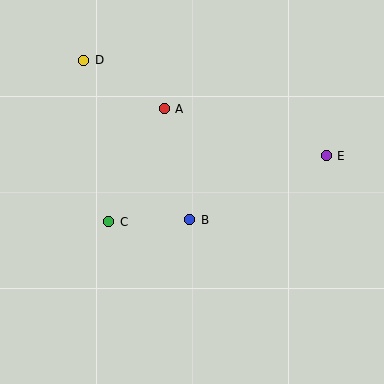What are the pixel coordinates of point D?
Point D is at (84, 60).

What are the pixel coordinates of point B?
Point B is at (190, 220).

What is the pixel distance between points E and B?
The distance between E and B is 151 pixels.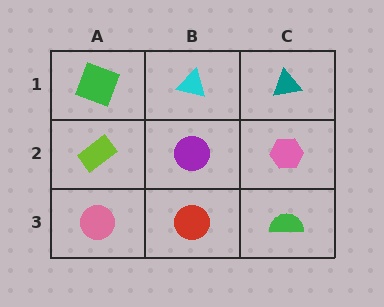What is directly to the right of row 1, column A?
A cyan triangle.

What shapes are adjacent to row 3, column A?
A lime rectangle (row 2, column A), a red circle (row 3, column B).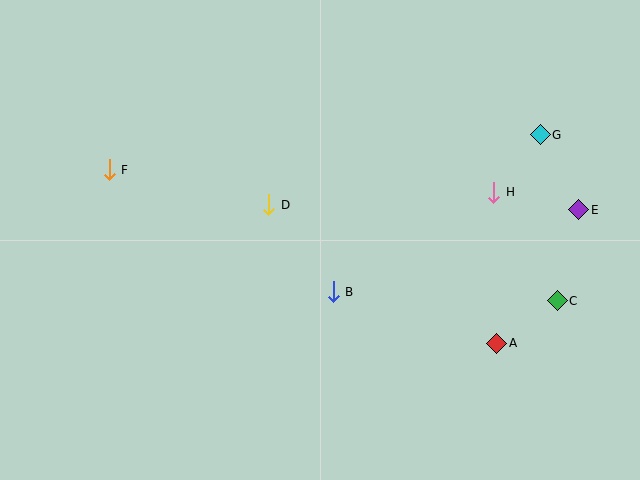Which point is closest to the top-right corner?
Point G is closest to the top-right corner.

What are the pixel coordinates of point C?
Point C is at (557, 301).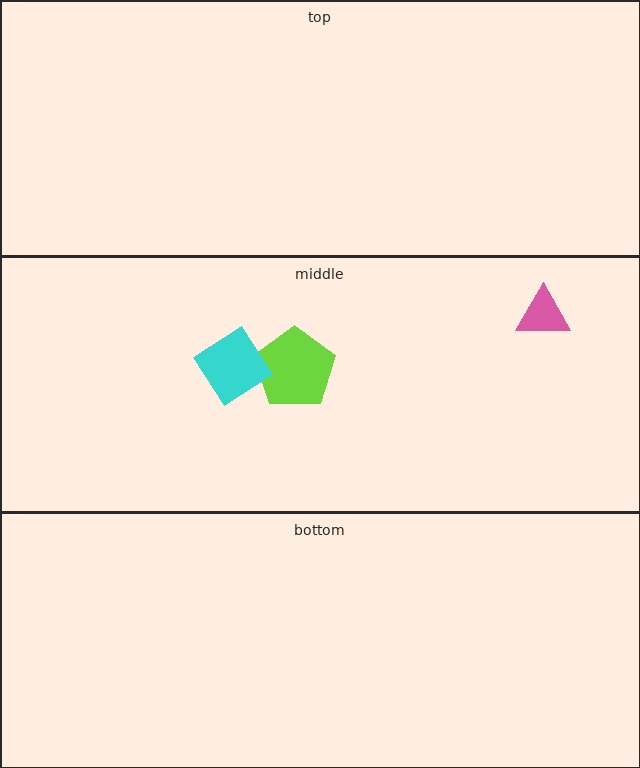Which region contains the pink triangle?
The middle region.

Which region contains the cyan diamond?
The middle region.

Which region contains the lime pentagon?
The middle region.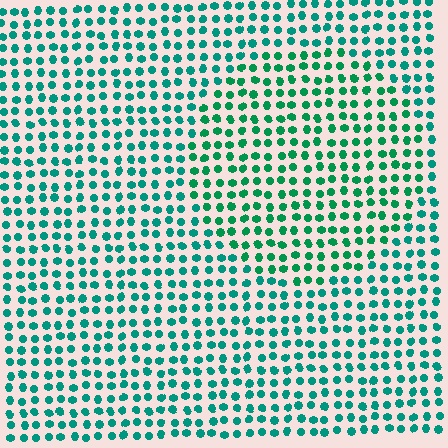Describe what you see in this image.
The image is filled with small teal elements in a uniform arrangement. A circle-shaped region is visible where the elements are tinted to a slightly different hue, forming a subtle color boundary.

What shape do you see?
I see a circle.